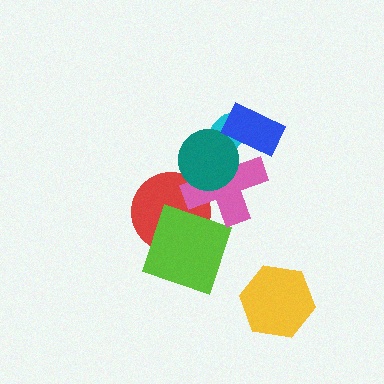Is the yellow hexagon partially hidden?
No, no other shape covers it.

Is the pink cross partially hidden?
Yes, it is partially covered by another shape.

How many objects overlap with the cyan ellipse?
3 objects overlap with the cyan ellipse.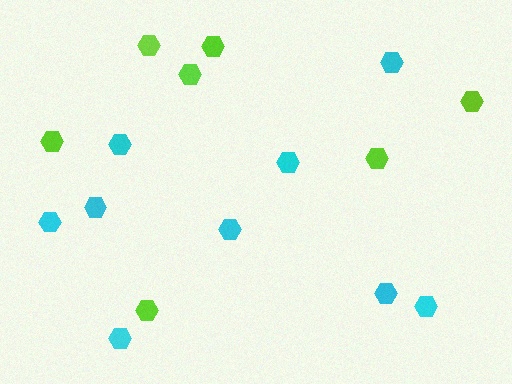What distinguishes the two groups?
There are 2 groups: one group of cyan hexagons (9) and one group of lime hexagons (7).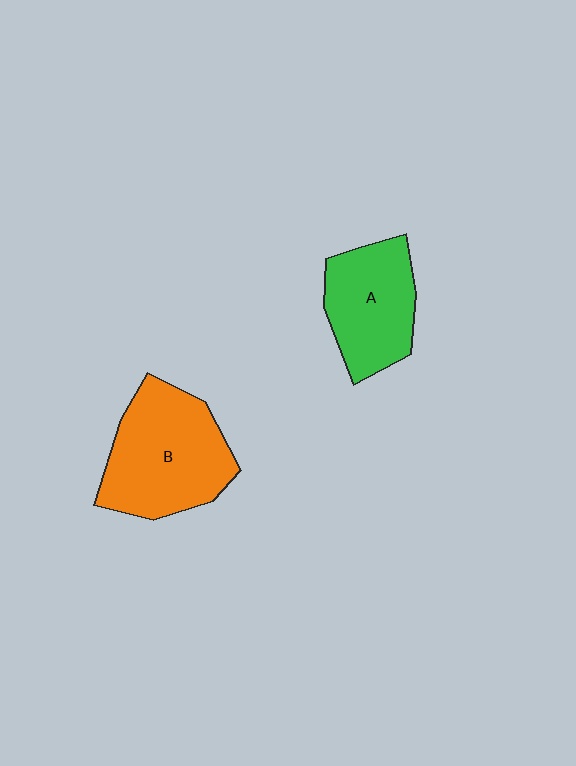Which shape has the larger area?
Shape B (orange).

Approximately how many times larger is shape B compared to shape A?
Approximately 1.3 times.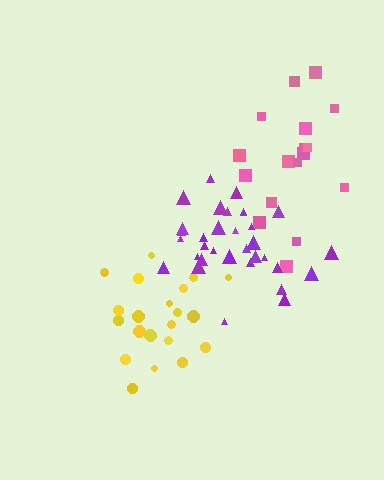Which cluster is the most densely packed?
Yellow.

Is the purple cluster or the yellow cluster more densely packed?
Yellow.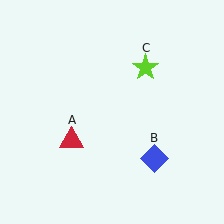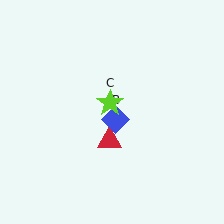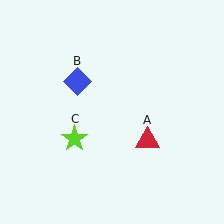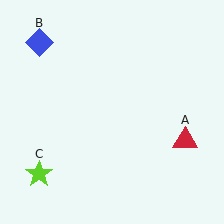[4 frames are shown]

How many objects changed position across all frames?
3 objects changed position: red triangle (object A), blue diamond (object B), lime star (object C).